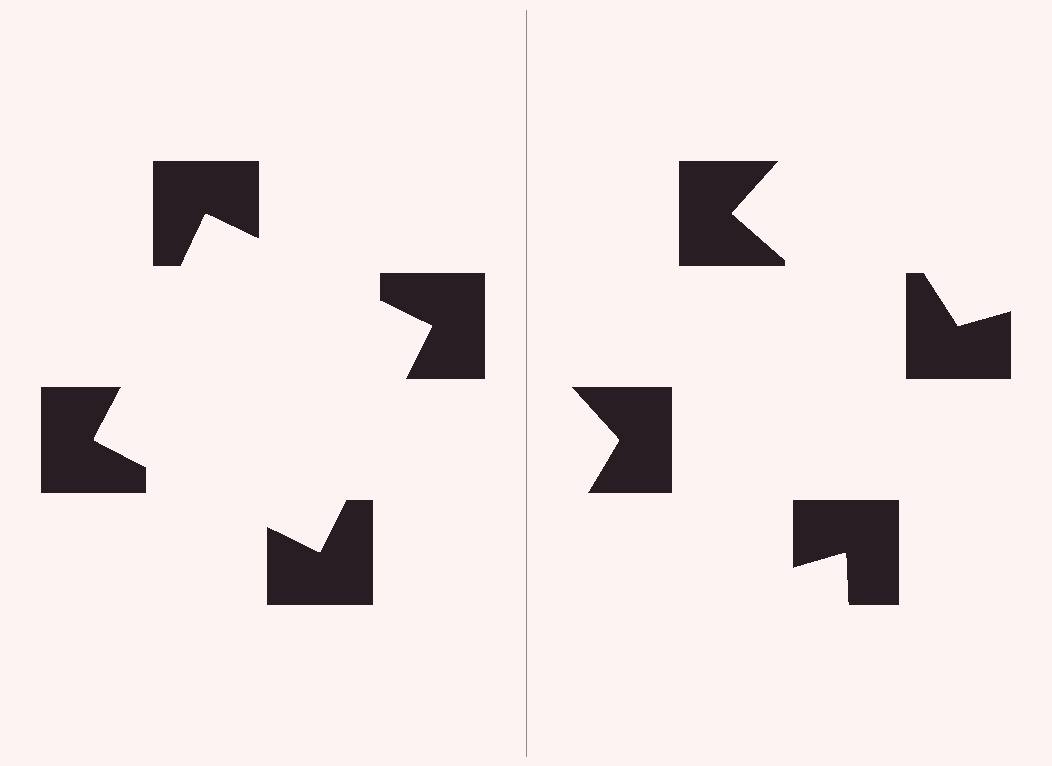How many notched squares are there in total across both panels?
8 — 4 on each side.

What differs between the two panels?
The notched squares are positioned identically on both sides; only the wedge orientations differ. On the left they align to a square; on the right they are misaligned.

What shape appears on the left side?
An illusory square.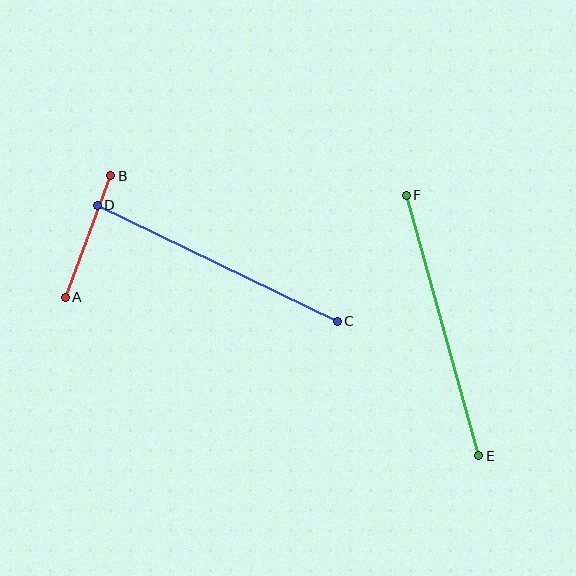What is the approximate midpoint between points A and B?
The midpoint is at approximately (88, 236) pixels.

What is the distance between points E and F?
The distance is approximately 270 pixels.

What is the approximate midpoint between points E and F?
The midpoint is at approximately (443, 325) pixels.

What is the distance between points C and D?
The distance is approximately 266 pixels.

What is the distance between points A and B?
The distance is approximately 129 pixels.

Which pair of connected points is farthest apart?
Points E and F are farthest apart.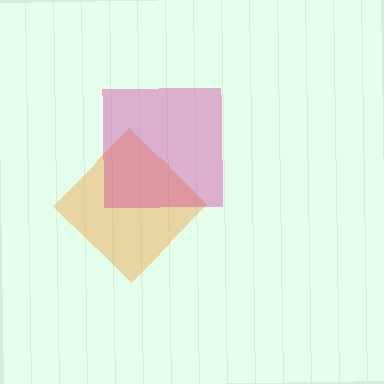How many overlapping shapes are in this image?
There are 2 overlapping shapes in the image.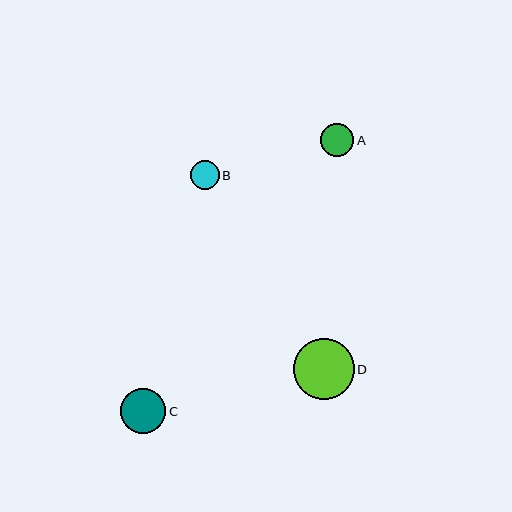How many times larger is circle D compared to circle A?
Circle D is approximately 1.9 times the size of circle A.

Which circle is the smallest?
Circle B is the smallest with a size of approximately 29 pixels.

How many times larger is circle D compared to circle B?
Circle D is approximately 2.1 times the size of circle B.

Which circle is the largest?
Circle D is the largest with a size of approximately 61 pixels.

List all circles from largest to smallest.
From largest to smallest: D, C, A, B.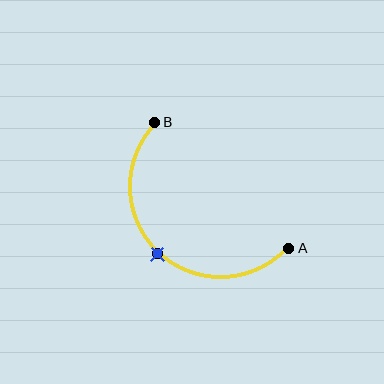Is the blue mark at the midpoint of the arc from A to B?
Yes. The blue mark lies on the arc at equal arc-length from both A and B — it is the arc midpoint.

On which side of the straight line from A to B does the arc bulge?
The arc bulges below and to the left of the straight line connecting A and B.